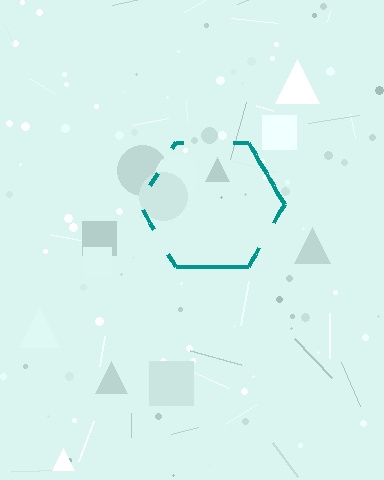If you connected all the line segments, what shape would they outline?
They would outline a hexagon.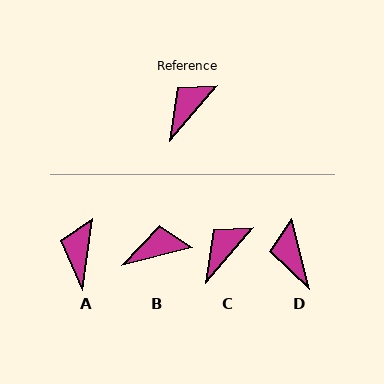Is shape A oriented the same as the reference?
No, it is off by about 33 degrees.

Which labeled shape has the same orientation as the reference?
C.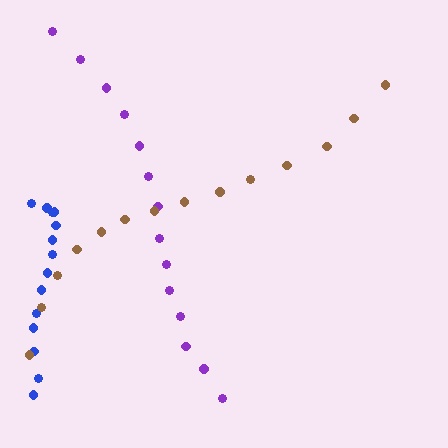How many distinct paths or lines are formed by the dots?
There are 3 distinct paths.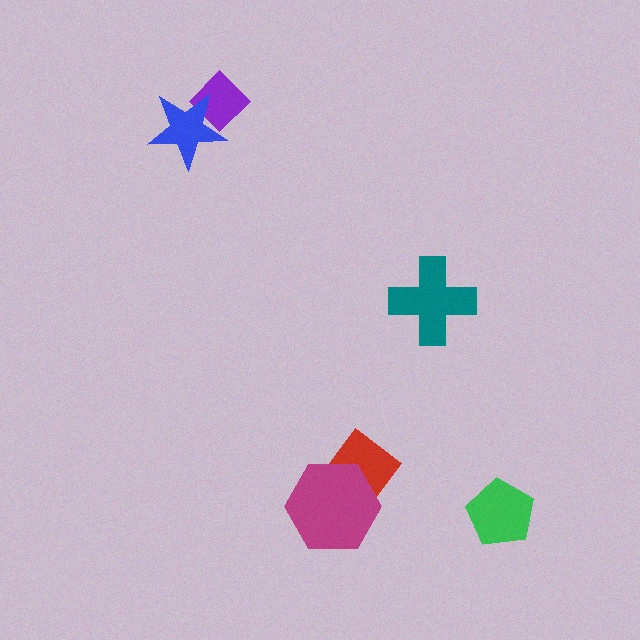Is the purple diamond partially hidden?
Yes, it is partially covered by another shape.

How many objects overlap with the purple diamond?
1 object overlaps with the purple diamond.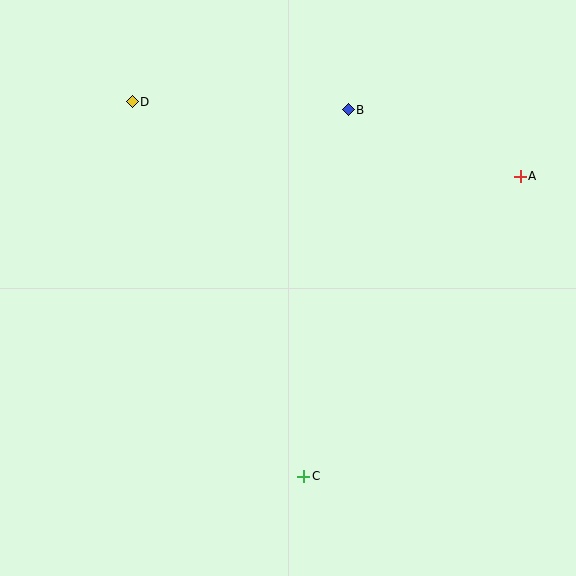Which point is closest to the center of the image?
Point B at (348, 110) is closest to the center.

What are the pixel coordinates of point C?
Point C is at (304, 476).